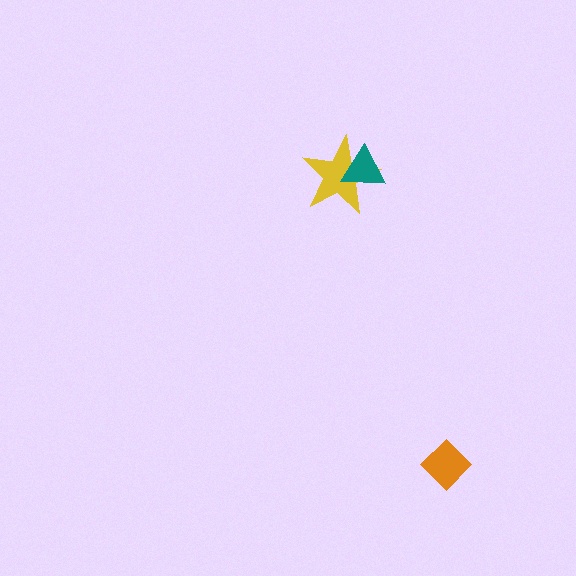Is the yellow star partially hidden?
Yes, it is partially covered by another shape.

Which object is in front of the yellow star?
The teal triangle is in front of the yellow star.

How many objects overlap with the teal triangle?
1 object overlaps with the teal triangle.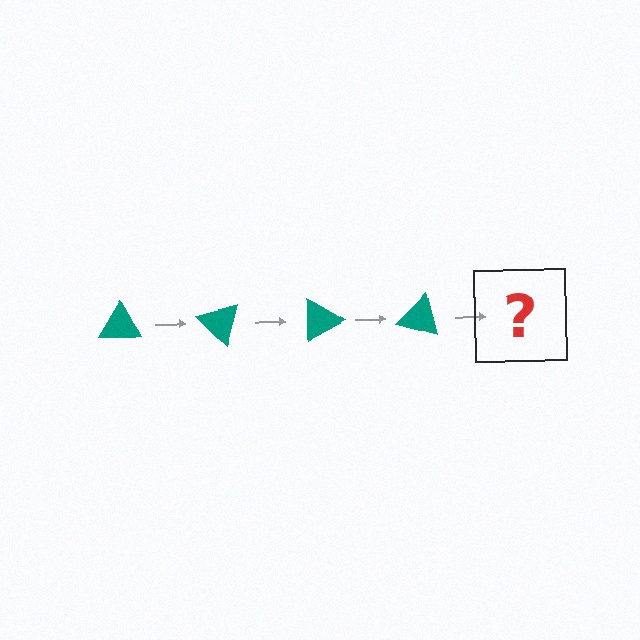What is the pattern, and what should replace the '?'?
The pattern is that the triangle rotates 45 degrees each step. The '?' should be a teal triangle rotated 180 degrees.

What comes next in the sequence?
The next element should be a teal triangle rotated 180 degrees.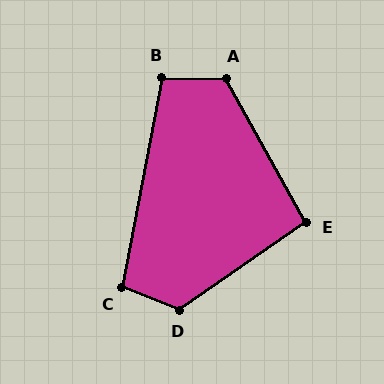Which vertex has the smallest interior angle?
E, at approximately 95 degrees.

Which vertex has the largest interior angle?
D, at approximately 124 degrees.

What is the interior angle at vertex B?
Approximately 100 degrees (obtuse).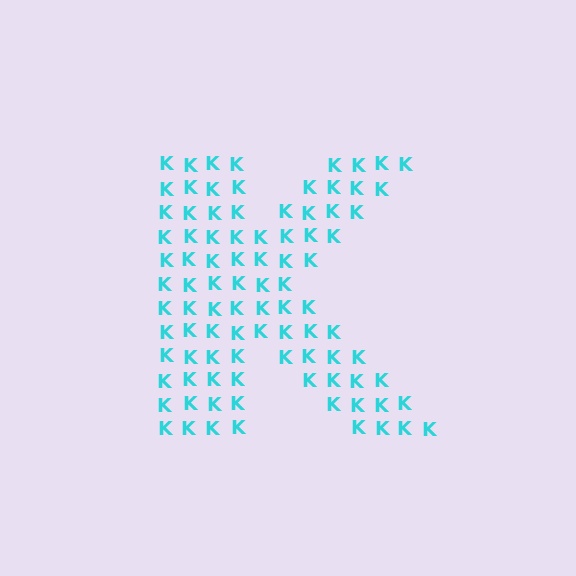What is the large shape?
The large shape is the letter K.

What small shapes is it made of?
It is made of small letter K's.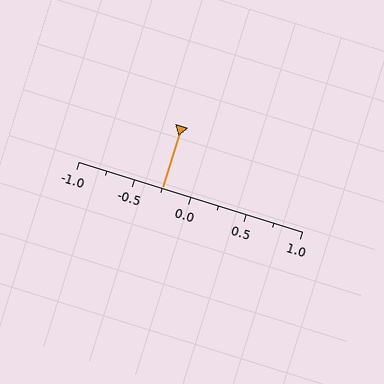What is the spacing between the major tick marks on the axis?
The major ticks are spaced 0.5 apart.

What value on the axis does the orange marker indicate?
The marker indicates approximately -0.25.